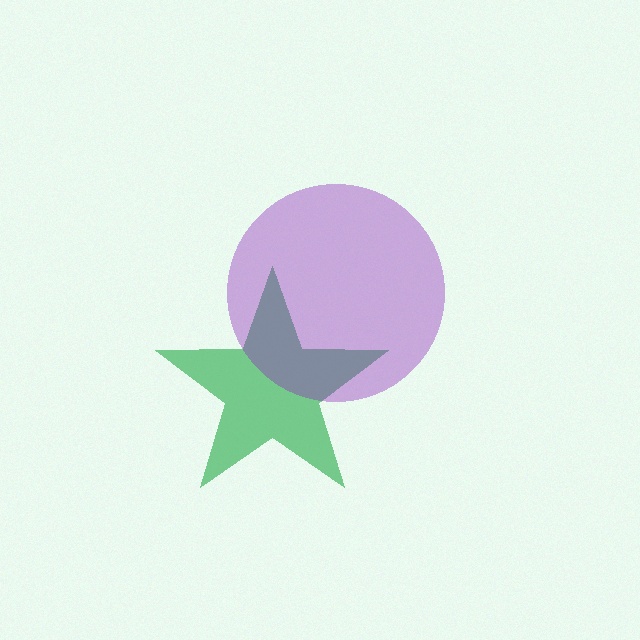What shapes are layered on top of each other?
The layered shapes are: a green star, a purple circle.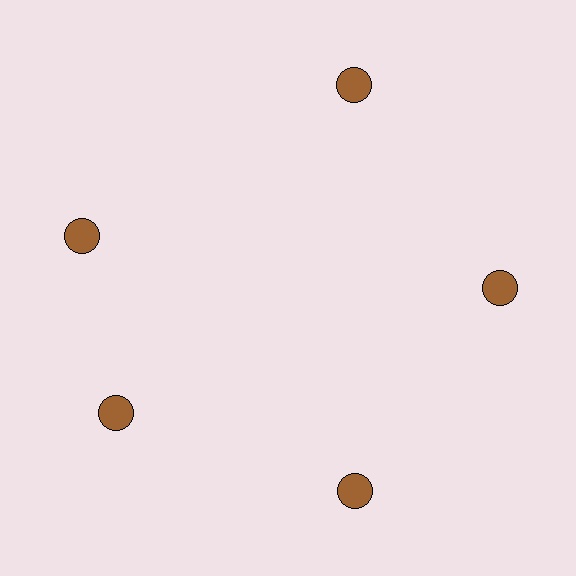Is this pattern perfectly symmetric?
No. The 5 brown circles are arranged in a ring, but one element near the 10 o'clock position is rotated out of alignment along the ring, breaking the 5-fold rotational symmetry.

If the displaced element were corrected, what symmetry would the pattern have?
It would have 5-fold rotational symmetry — the pattern would map onto itself every 72 degrees.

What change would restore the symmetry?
The symmetry would be restored by rotating it back into even spacing with its neighbors so that all 5 circles sit at equal angles and equal distance from the center.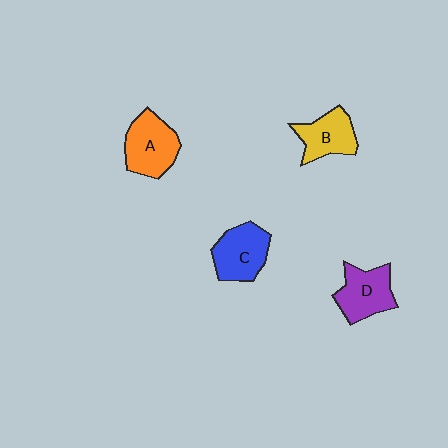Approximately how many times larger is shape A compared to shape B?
Approximately 1.2 times.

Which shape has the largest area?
Shape A (orange).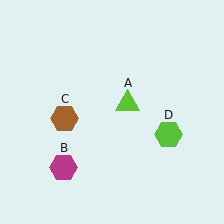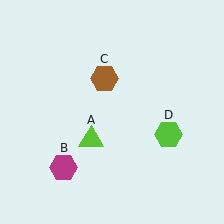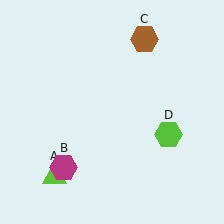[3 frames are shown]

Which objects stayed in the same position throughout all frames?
Magenta hexagon (object B) and lime hexagon (object D) remained stationary.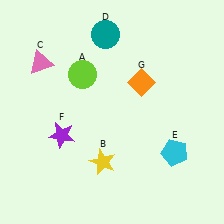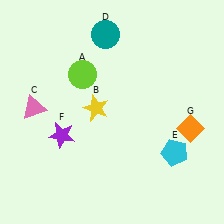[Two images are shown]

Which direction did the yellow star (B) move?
The yellow star (B) moved up.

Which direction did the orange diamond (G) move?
The orange diamond (G) moved right.